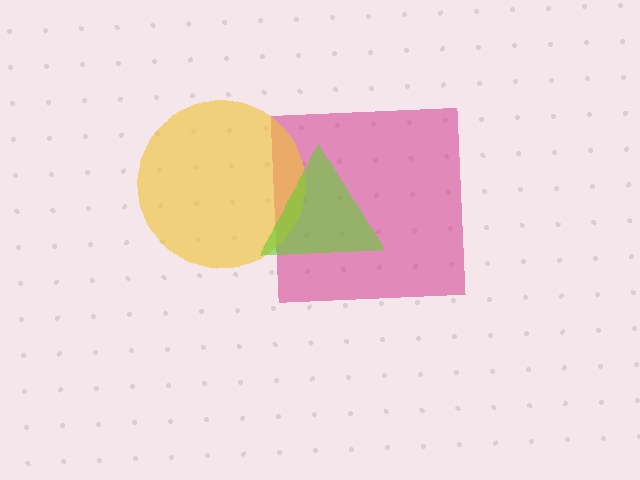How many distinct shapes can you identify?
There are 3 distinct shapes: a magenta square, a yellow circle, a lime triangle.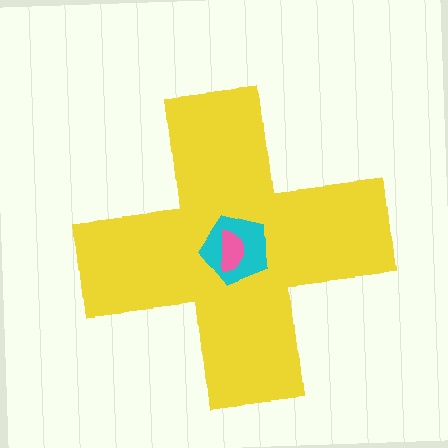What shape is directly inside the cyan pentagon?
The pink semicircle.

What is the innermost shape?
The pink semicircle.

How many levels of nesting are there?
3.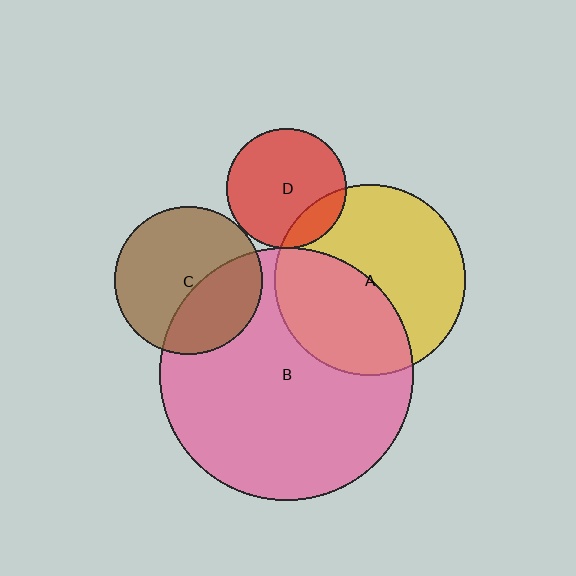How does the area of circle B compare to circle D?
Approximately 4.4 times.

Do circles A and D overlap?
Yes.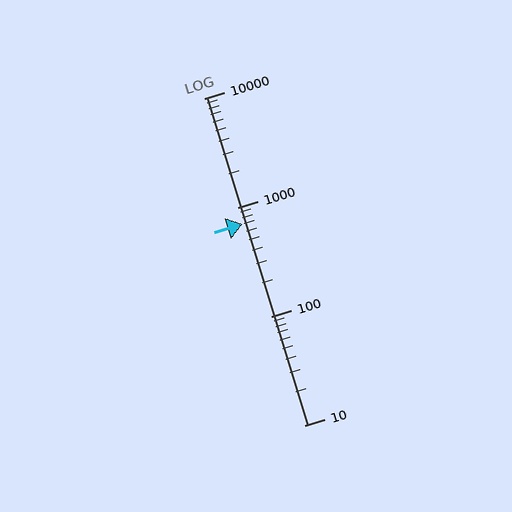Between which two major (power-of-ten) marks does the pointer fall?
The pointer is between 100 and 1000.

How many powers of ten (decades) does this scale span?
The scale spans 3 decades, from 10 to 10000.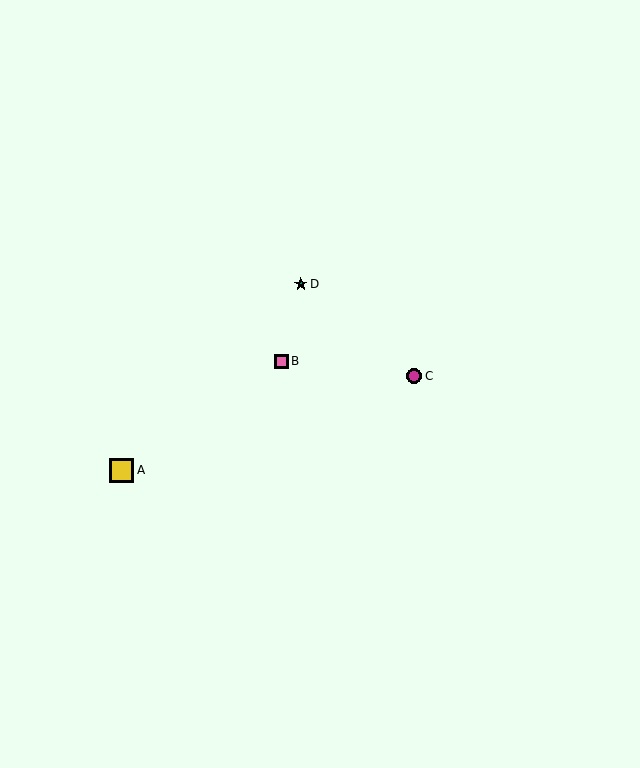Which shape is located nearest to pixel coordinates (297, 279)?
The teal star (labeled D) at (301, 284) is nearest to that location.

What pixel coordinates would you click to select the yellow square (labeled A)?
Click at (121, 470) to select the yellow square A.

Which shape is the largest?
The yellow square (labeled A) is the largest.